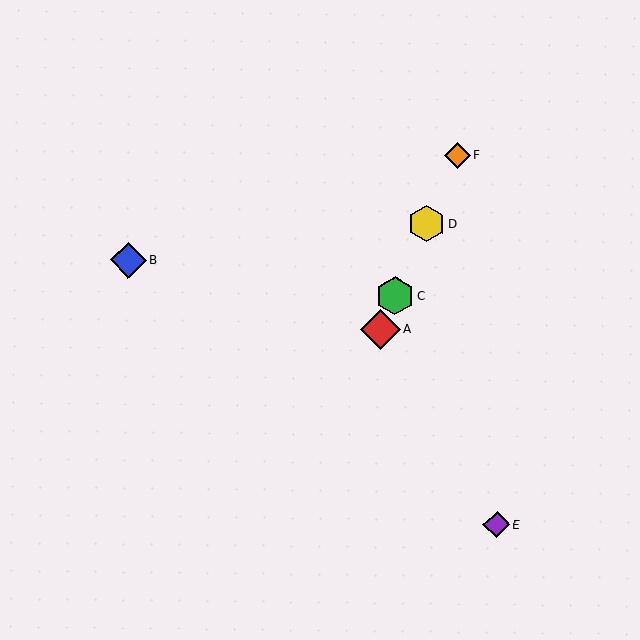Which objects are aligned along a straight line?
Objects A, C, D, F are aligned along a straight line.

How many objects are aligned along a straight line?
4 objects (A, C, D, F) are aligned along a straight line.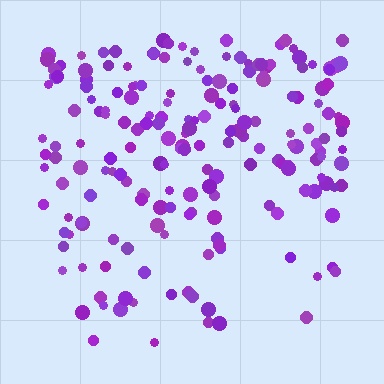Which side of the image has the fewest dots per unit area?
The bottom.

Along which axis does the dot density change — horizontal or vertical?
Vertical.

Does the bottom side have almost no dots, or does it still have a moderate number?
Still a moderate number, just noticeably fewer than the top.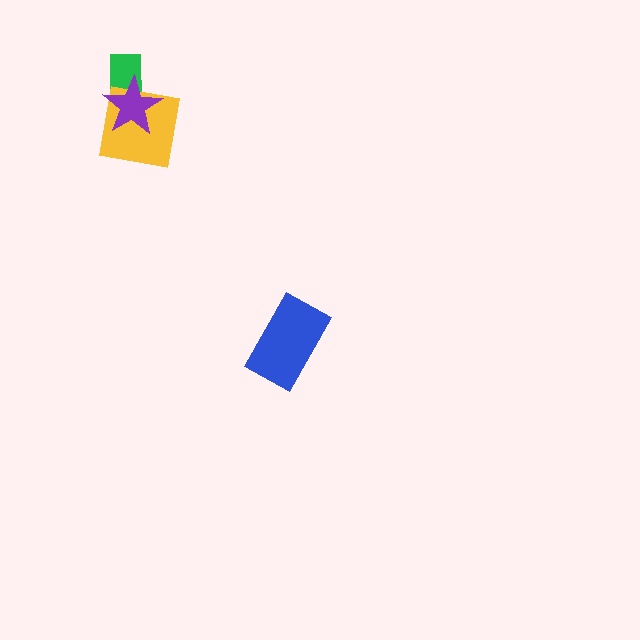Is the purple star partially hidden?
No, no other shape covers it.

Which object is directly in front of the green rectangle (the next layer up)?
The yellow square is directly in front of the green rectangle.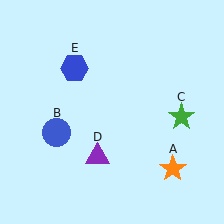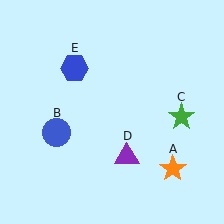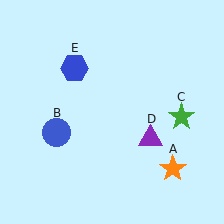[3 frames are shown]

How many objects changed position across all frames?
1 object changed position: purple triangle (object D).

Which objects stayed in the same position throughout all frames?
Orange star (object A) and blue circle (object B) and green star (object C) and blue hexagon (object E) remained stationary.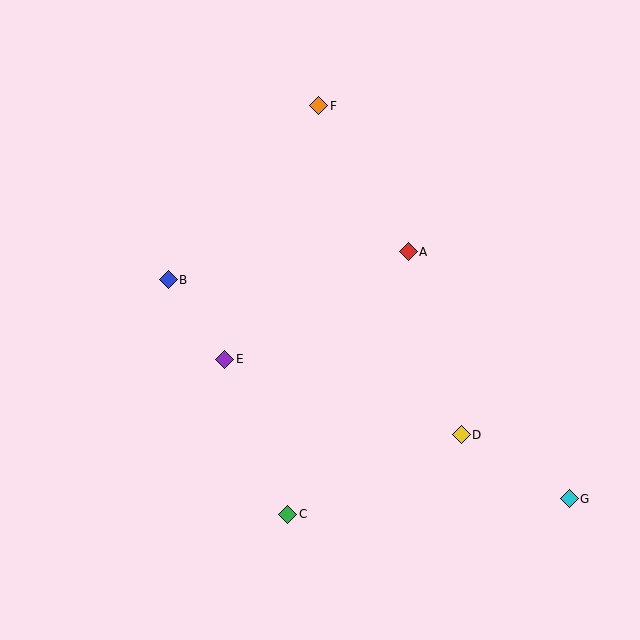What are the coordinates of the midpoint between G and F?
The midpoint between G and F is at (444, 302).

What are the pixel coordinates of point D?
Point D is at (461, 435).